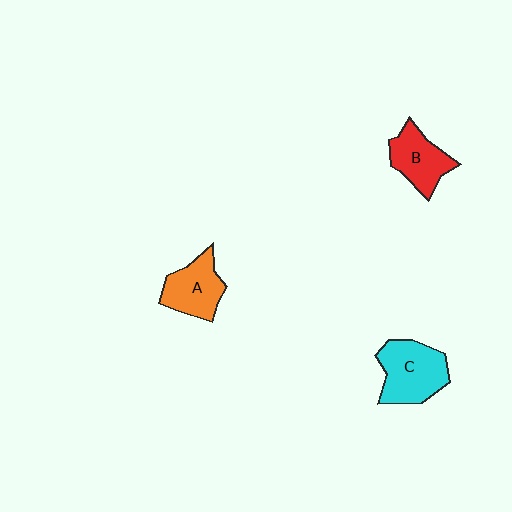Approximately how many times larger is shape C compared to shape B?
Approximately 1.3 times.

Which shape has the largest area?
Shape C (cyan).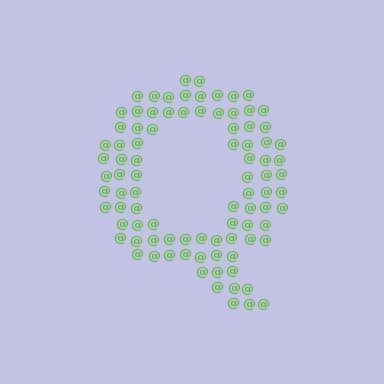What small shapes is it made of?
It is made of small at signs.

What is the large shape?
The large shape is the letter Q.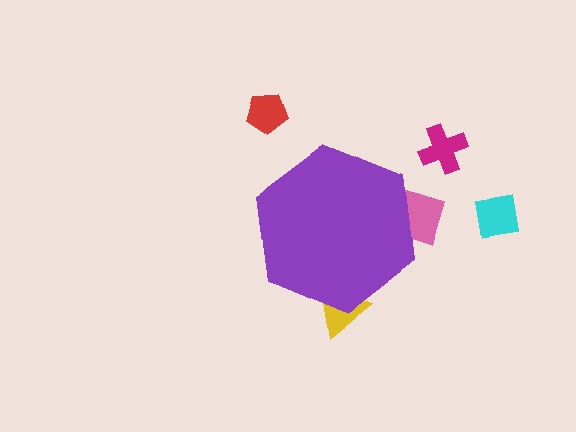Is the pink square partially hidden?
Yes, the pink square is partially hidden behind the purple hexagon.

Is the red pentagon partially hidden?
No, the red pentagon is fully visible.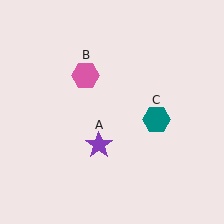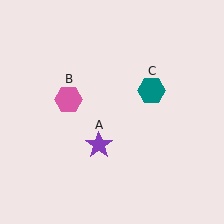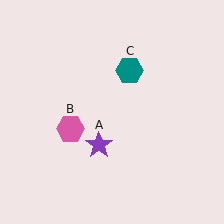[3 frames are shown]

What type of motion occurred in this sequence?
The pink hexagon (object B), teal hexagon (object C) rotated counterclockwise around the center of the scene.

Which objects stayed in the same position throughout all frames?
Purple star (object A) remained stationary.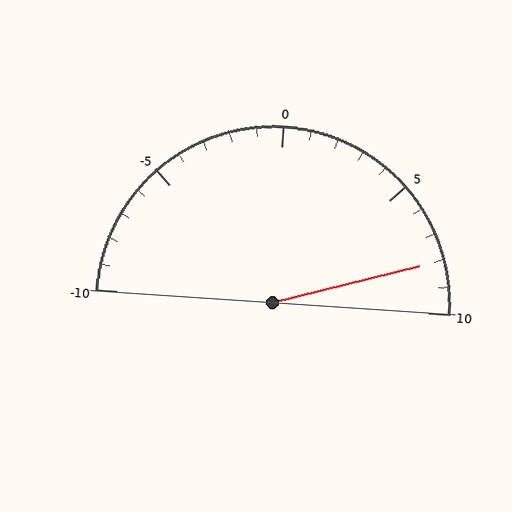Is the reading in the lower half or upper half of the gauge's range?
The reading is in the upper half of the range (-10 to 10).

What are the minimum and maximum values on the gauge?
The gauge ranges from -10 to 10.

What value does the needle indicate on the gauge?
The needle indicates approximately 8.